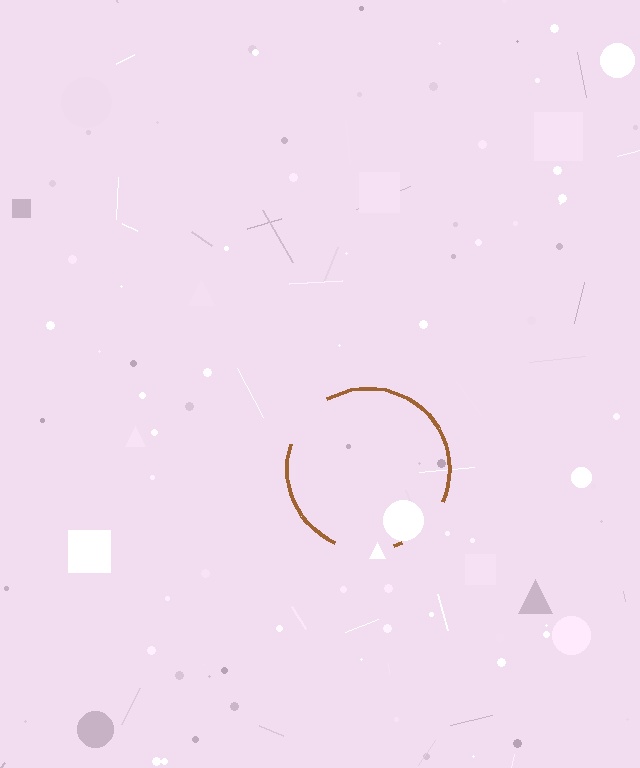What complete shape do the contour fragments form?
The contour fragments form a circle.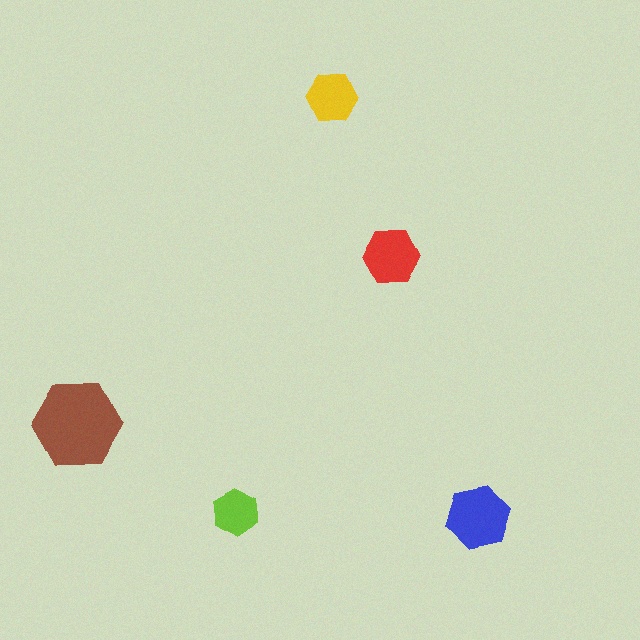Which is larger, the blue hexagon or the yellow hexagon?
The blue one.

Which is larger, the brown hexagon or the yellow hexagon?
The brown one.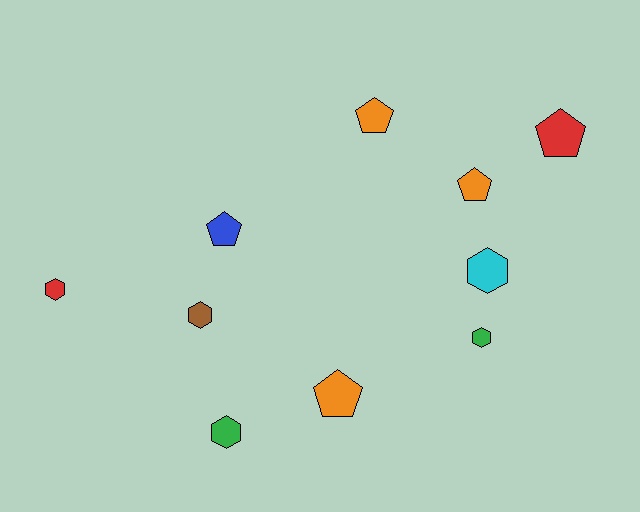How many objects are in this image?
There are 10 objects.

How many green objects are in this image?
There are 2 green objects.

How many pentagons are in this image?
There are 5 pentagons.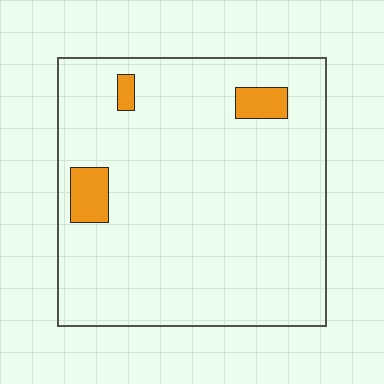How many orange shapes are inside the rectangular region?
3.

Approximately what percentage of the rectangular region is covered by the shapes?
Approximately 5%.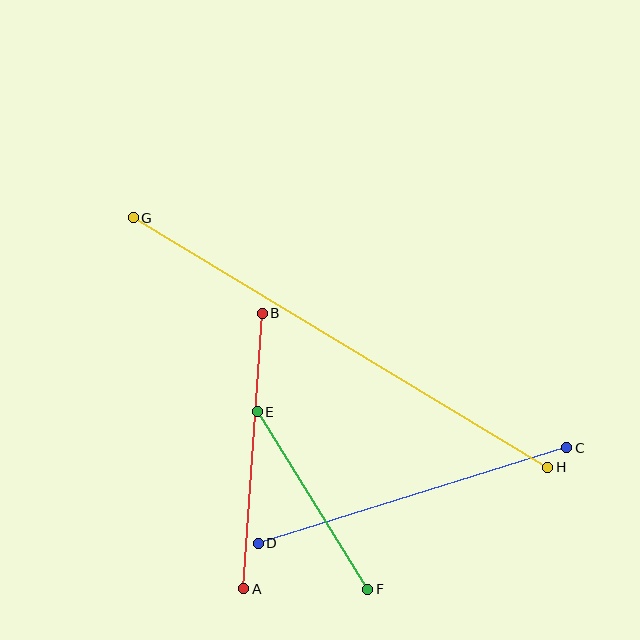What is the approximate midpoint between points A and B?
The midpoint is at approximately (253, 451) pixels.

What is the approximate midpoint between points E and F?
The midpoint is at approximately (313, 501) pixels.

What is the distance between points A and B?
The distance is approximately 276 pixels.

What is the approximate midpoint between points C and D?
The midpoint is at approximately (412, 496) pixels.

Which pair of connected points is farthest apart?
Points G and H are farthest apart.